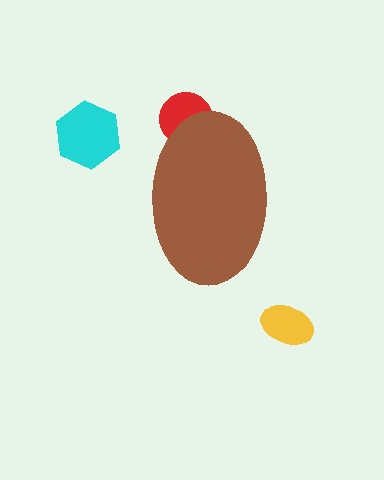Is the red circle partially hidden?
Yes, the red circle is partially hidden behind the brown ellipse.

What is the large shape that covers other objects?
A brown ellipse.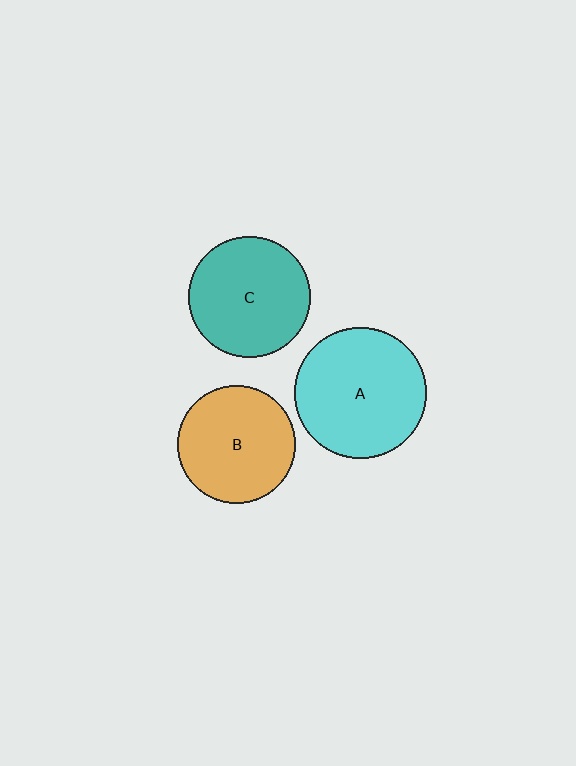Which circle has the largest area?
Circle A (cyan).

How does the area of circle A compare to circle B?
Approximately 1.2 times.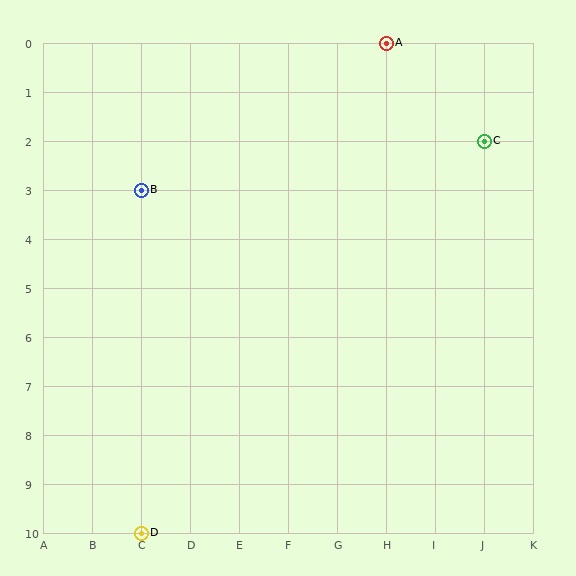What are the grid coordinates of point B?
Point B is at grid coordinates (C, 3).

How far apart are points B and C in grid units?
Points B and C are 7 columns and 1 row apart (about 7.1 grid units diagonally).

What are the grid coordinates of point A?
Point A is at grid coordinates (H, 0).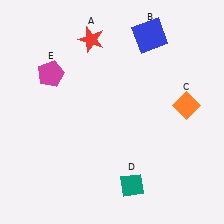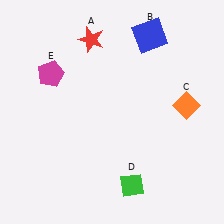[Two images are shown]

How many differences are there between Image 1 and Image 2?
There is 1 difference between the two images.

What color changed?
The diamond (D) changed from teal in Image 1 to green in Image 2.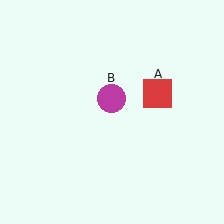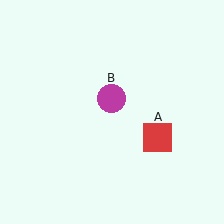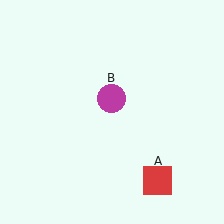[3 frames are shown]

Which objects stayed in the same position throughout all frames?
Magenta circle (object B) remained stationary.